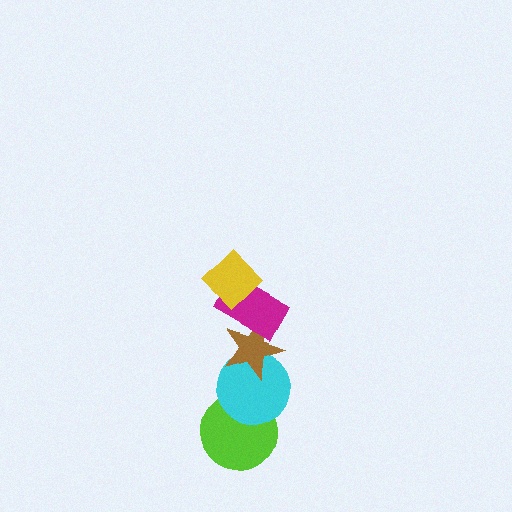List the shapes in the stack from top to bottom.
From top to bottom: the yellow diamond, the magenta rectangle, the brown star, the cyan circle, the lime circle.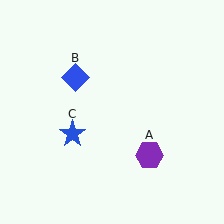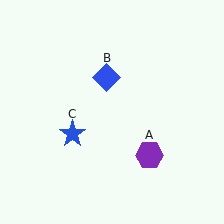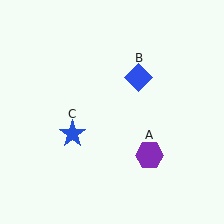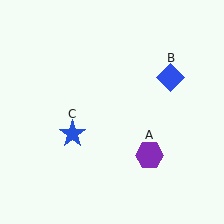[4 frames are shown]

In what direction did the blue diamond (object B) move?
The blue diamond (object B) moved right.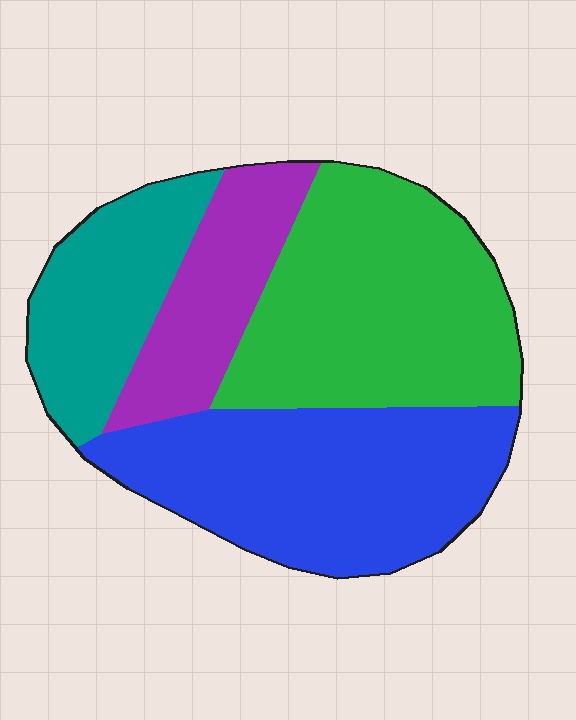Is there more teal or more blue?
Blue.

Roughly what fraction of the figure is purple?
Purple covers 15% of the figure.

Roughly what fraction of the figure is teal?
Teal covers 18% of the figure.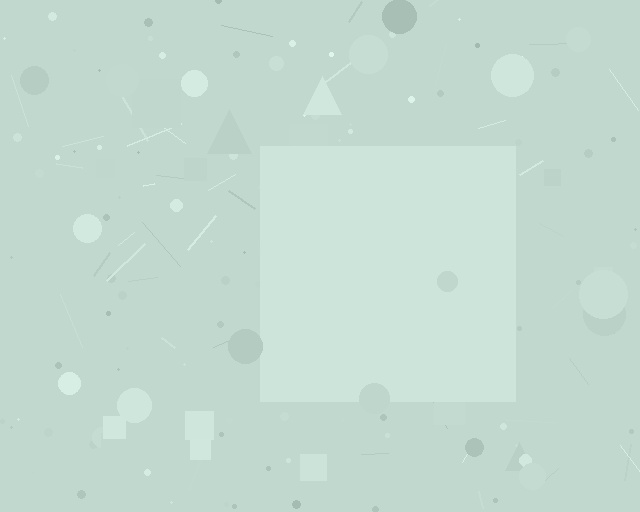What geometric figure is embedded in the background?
A square is embedded in the background.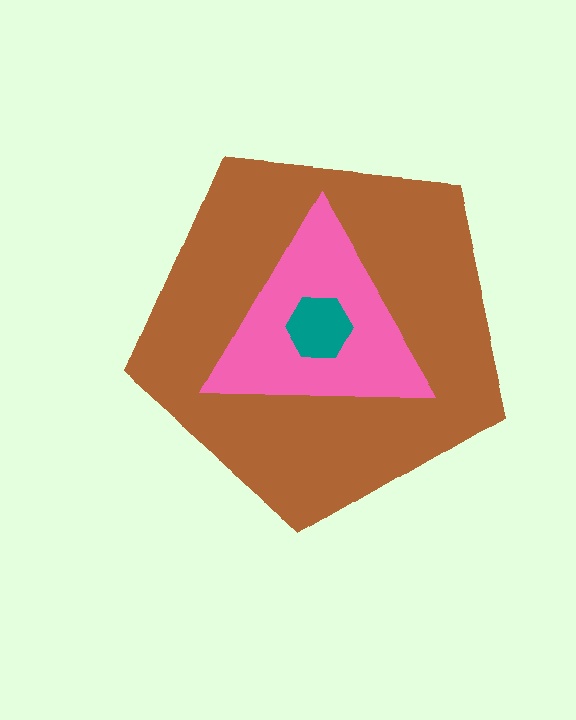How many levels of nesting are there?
3.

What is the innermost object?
The teal hexagon.